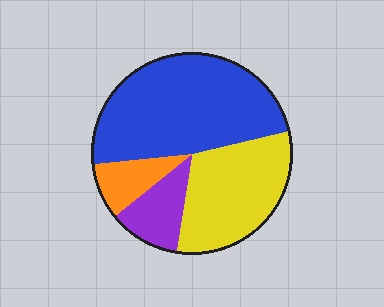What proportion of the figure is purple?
Purple covers about 10% of the figure.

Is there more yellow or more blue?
Blue.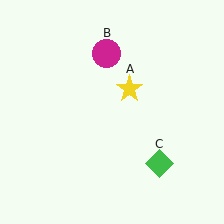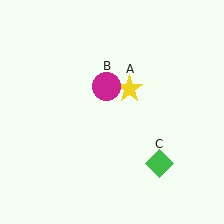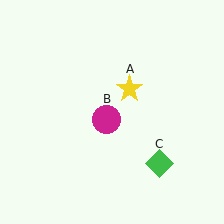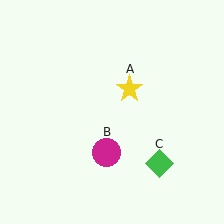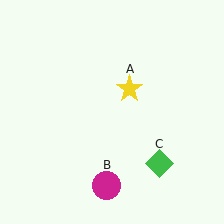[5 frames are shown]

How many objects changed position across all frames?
1 object changed position: magenta circle (object B).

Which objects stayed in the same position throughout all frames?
Yellow star (object A) and green diamond (object C) remained stationary.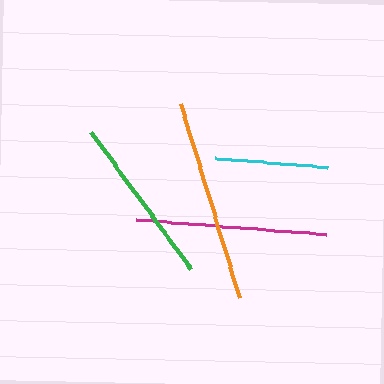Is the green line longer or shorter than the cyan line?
The green line is longer than the cyan line.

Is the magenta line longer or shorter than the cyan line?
The magenta line is longer than the cyan line.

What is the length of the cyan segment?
The cyan segment is approximately 114 pixels long.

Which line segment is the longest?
The orange line is the longest at approximately 203 pixels.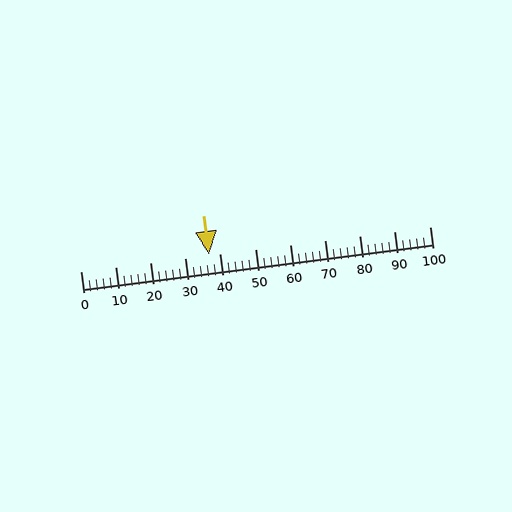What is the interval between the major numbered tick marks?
The major tick marks are spaced 10 units apart.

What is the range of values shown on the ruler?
The ruler shows values from 0 to 100.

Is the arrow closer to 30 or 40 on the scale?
The arrow is closer to 40.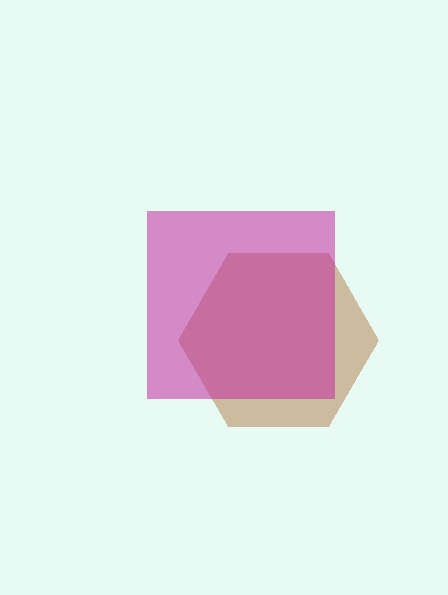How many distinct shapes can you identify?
There are 2 distinct shapes: a brown hexagon, a magenta square.